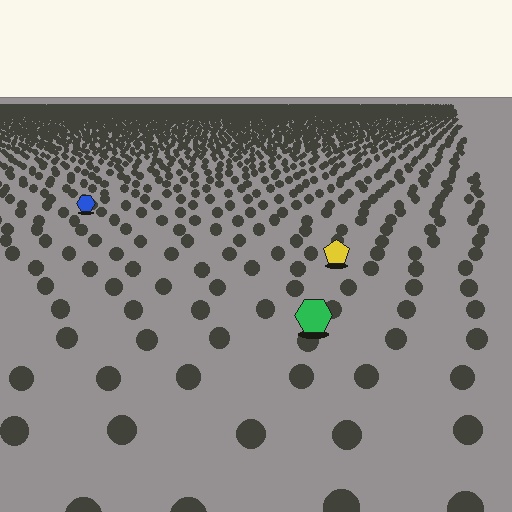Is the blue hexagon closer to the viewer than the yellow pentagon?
No. The yellow pentagon is closer — you can tell from the texture gradient: the ground texture is coarser near it.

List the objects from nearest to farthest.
From nearest to farthest: the green hexagon, the yellow pentagon, the blue hexagon.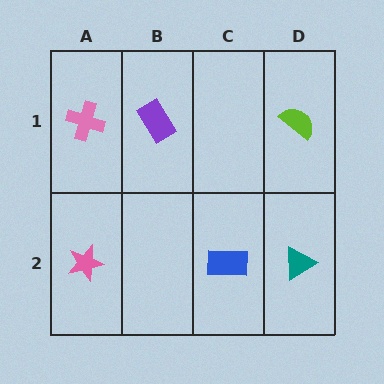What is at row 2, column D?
A teal triangle.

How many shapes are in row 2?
3 shapes.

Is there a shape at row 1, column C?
No, that cell is empty.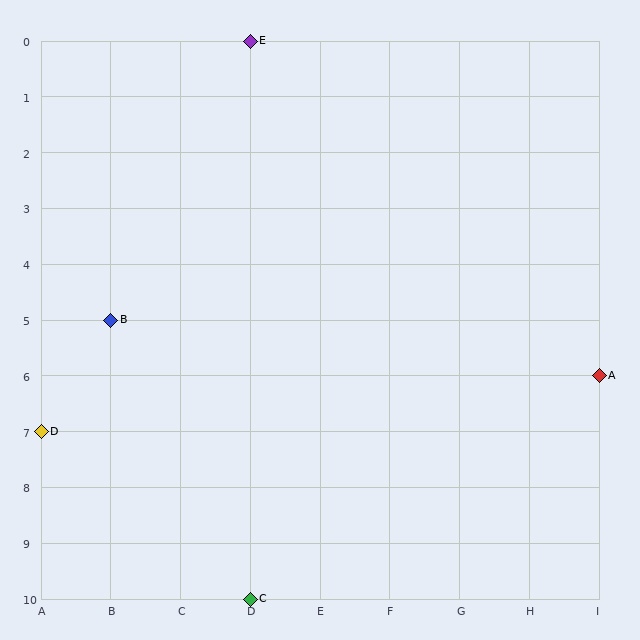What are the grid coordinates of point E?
Point E is at grid coordinates (D, 0).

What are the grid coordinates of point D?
Point D is at grid coordinates (A, 7).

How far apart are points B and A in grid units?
Points B and A are 7 columns and 1 row apart (about 7.1 grid units diagonally).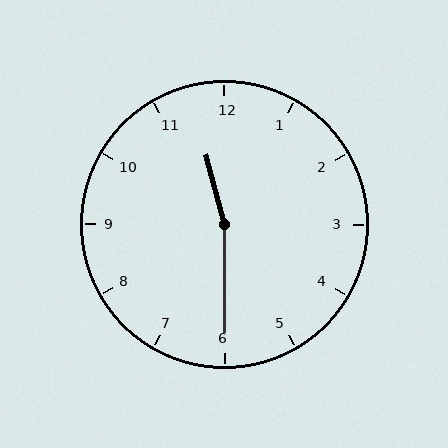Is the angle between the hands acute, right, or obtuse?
It is obtuse.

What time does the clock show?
11:30.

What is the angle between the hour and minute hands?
Approximately 165 degrees.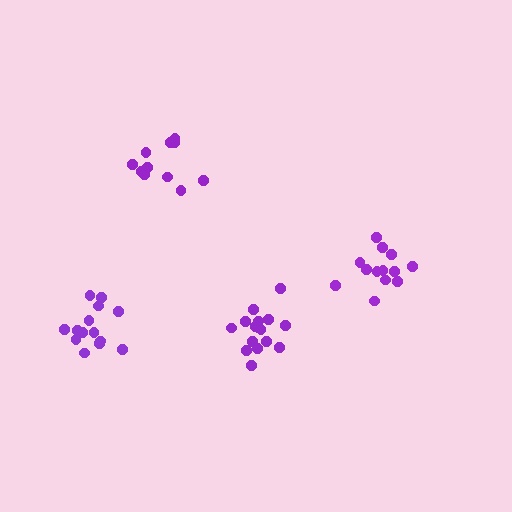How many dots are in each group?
Group 1: 13 dots, Group 2: 11 dots, Group 3: 16 dots, Group 4: 14 dots (54 total).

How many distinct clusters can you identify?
There are 4 distinct clusters.